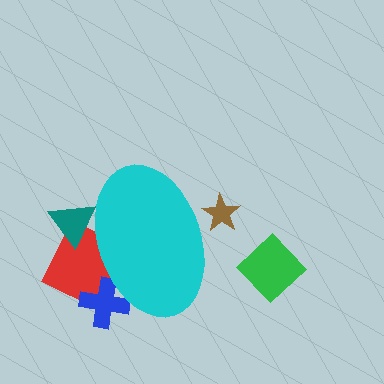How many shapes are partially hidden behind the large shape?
4 shapes are partially hidden.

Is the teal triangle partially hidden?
Yes, the teal triangle is partially hidden behind the cyan ellipse.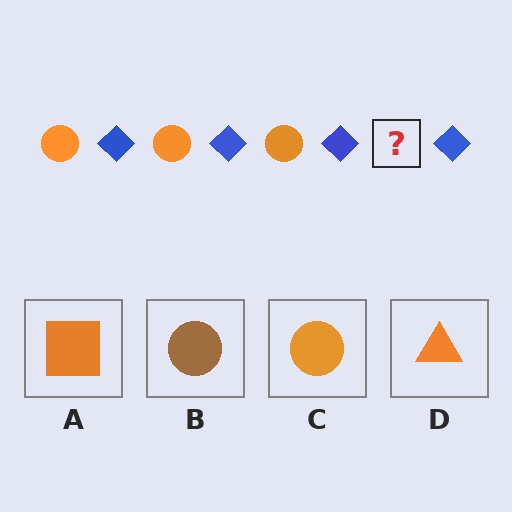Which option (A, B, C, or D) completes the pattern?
C.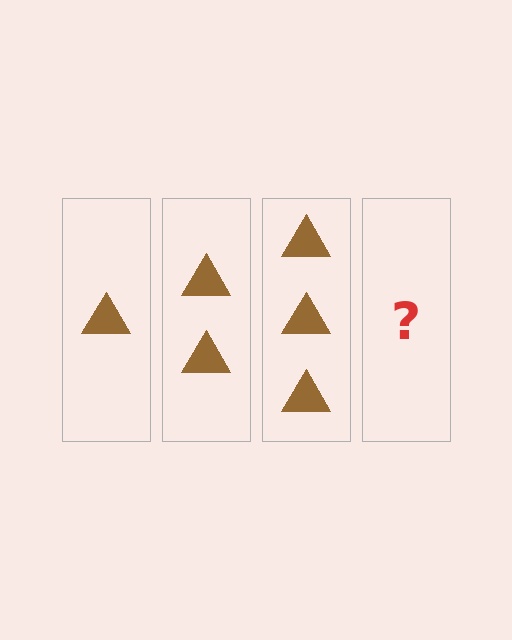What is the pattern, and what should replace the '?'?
The pattern is that each step adds one more triangle. The '?' should be 4 triangles.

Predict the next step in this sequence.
The next step is 4 triangles.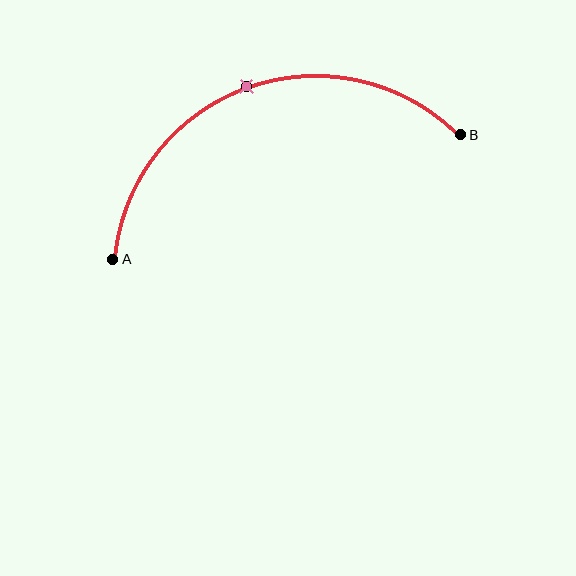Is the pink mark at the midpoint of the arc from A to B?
Yes. The pink mark lies on the arc at equal arc-length from both A and B — it is the arc midpoint.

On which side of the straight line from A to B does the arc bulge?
The arc bulges above the straight line connecting A and B.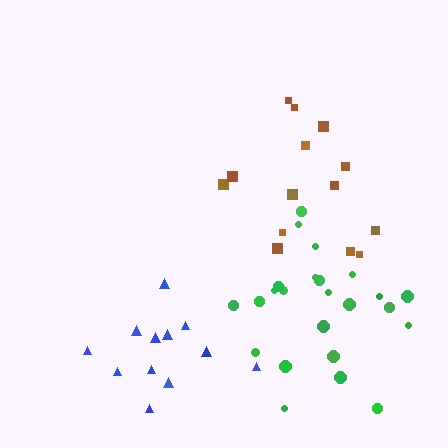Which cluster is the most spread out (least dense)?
Blue.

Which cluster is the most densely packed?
Brown.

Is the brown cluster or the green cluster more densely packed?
Brown.